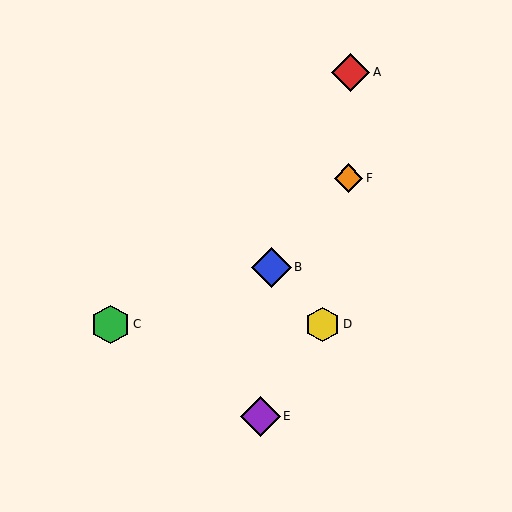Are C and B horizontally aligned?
No, C is at y≈324 and B is at y≈267.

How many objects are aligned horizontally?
2 objects (C, D) are aligned horizontally.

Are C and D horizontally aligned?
Yes, both are at y≈324.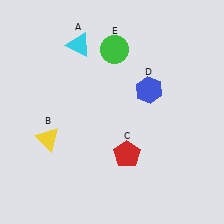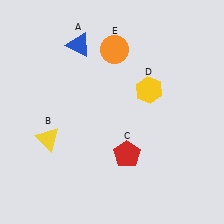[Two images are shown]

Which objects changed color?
A changed from cyan to blue. D changed from blue to yellow. E changed from green to orange.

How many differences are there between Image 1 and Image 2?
There are 3 differences between the two images.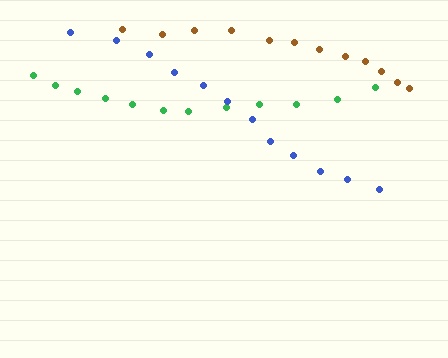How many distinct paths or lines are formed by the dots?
There are 3 distinct paths.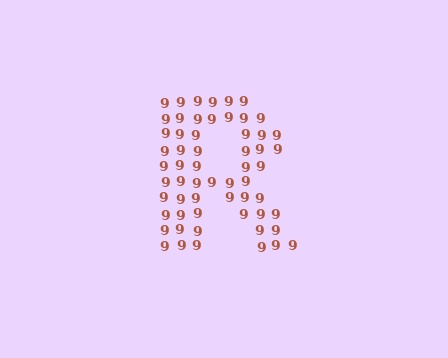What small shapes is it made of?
It is made of small digit 9's.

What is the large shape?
The large shape is the letter R.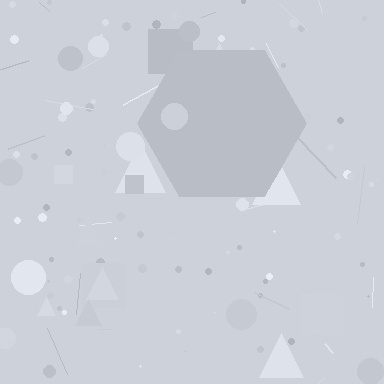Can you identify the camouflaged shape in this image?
The camouflaged shape is a hexagon.